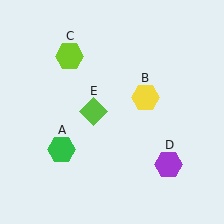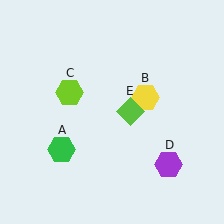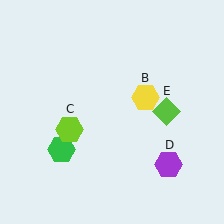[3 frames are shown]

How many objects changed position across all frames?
2 objects changed position: lime hexagon (object C), lime diamond (object E).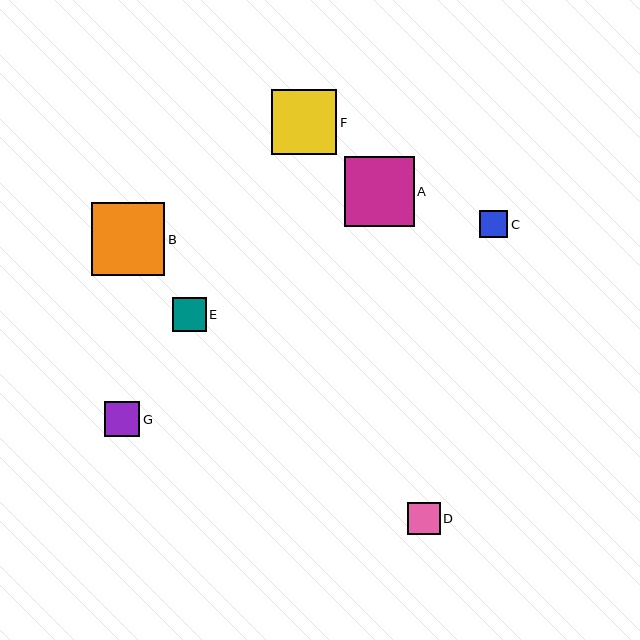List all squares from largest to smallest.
From largest to smallest: B, A, F, G, E, D, C.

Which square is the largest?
Square B is the largest with a size of approximately 73 pixels.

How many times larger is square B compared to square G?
Square B is approximately 2.1 times the size of square G.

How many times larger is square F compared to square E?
Square F is approximately 1.9 times the size of square E.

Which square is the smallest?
Square C is the smallest with a size of approximately 28 pixels.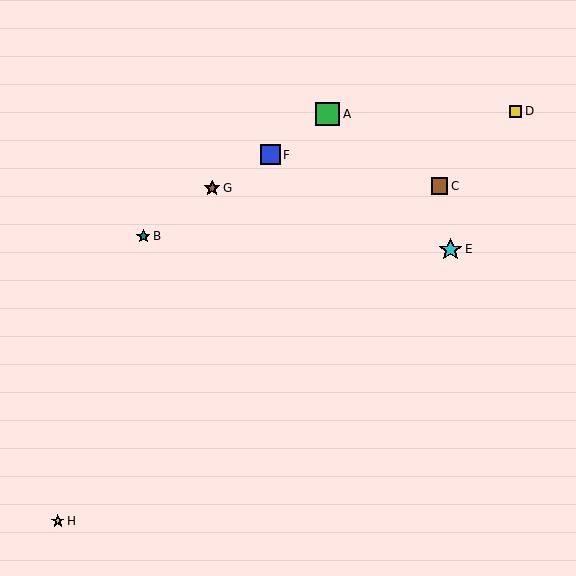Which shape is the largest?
The green square (labeled A) is the largest.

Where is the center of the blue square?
The center of the blue square is at (270, 155).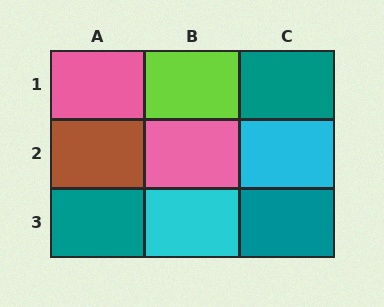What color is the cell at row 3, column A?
Teal.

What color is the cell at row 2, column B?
Pink.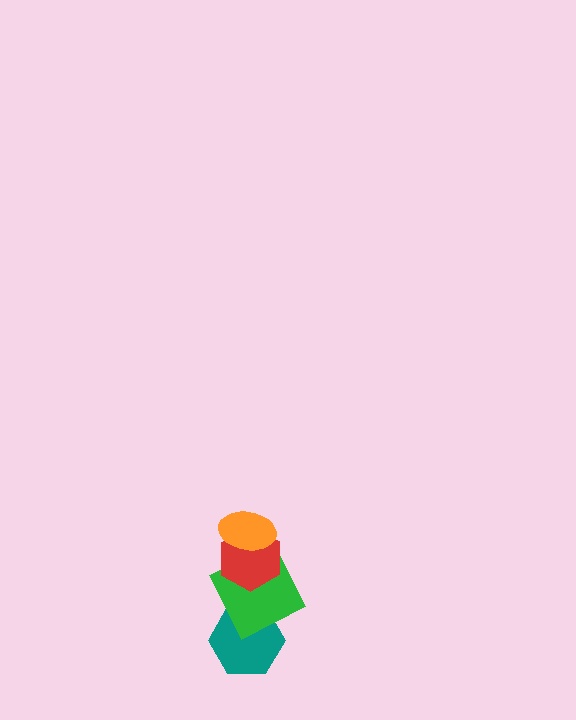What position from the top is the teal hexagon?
The teal hexagon is 4th from the top.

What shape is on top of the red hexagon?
The orange ellipse is on top of the red hexagon.